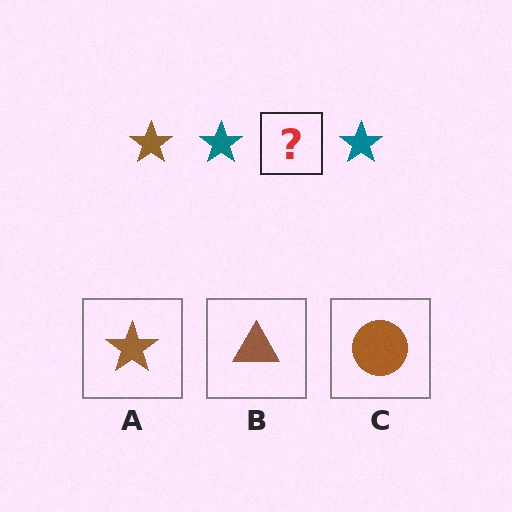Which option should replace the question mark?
Option A.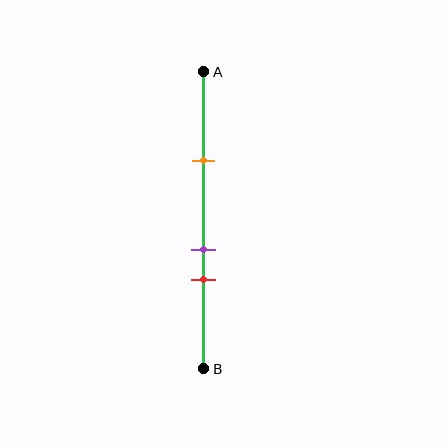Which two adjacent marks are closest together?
The purple and red marks are the closest adjacent pair.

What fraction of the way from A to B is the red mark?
The red mark is approximately 70% (0.7) of the way from A to B.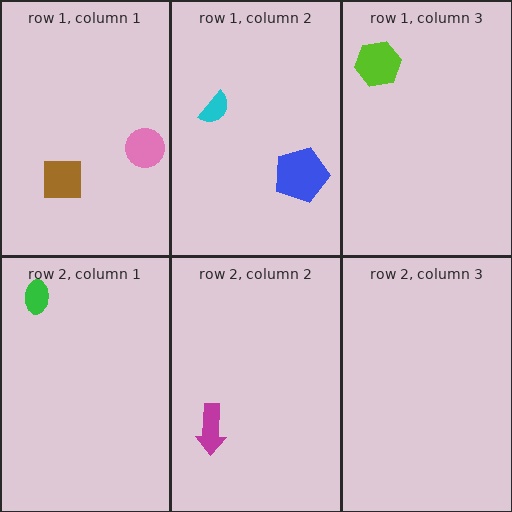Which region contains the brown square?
The row 1, column 1 region.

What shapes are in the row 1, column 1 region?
The pink circle, the brown square.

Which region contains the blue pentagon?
The row 1, column 2 region.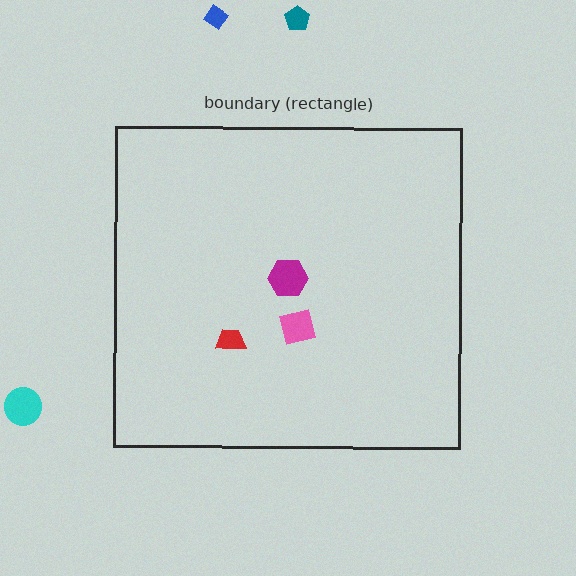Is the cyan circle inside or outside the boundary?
Outside.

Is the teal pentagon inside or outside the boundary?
Outside.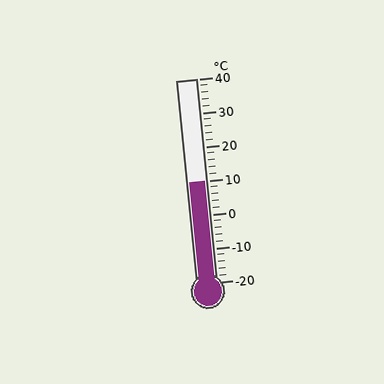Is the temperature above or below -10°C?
The temperature is above -10°C.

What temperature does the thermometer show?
The thermometer shows approximately 10°C.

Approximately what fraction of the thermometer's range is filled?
The thermometer is filled to approximately 50% of its range.